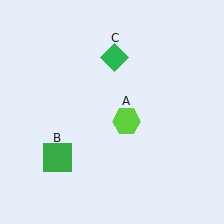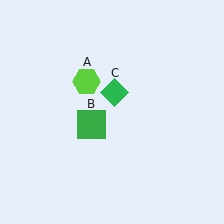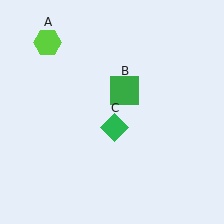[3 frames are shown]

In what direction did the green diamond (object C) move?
The green diamond (object C) moved down.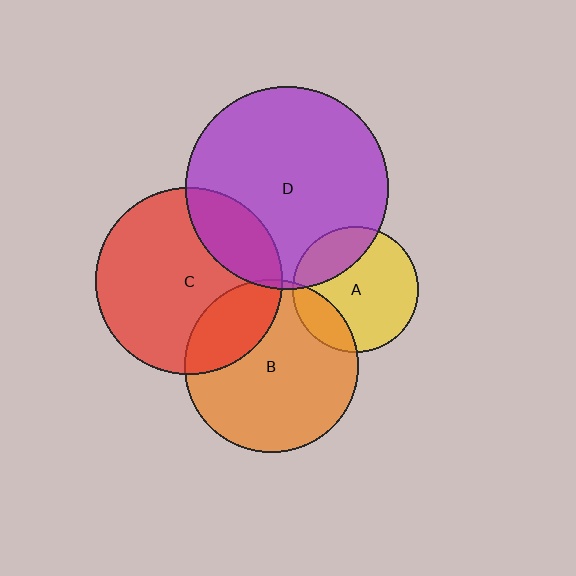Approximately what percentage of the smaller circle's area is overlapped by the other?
Approximately 25%.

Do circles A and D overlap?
Yes.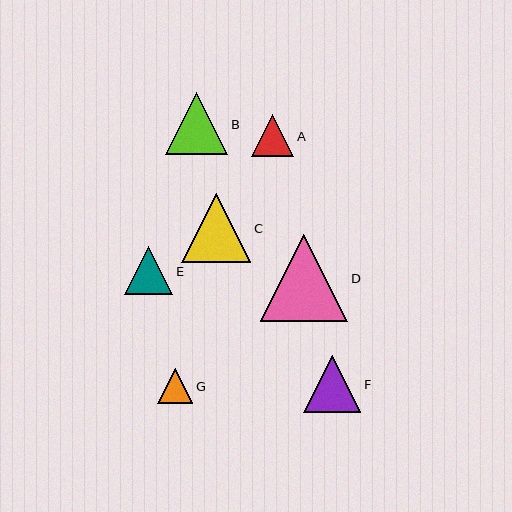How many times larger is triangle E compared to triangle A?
Triangle E is approximately 1.1 times the size of triangle A.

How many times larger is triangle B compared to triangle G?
Triangle B is approximately 1.8 times the size of triangle G.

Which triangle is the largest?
Triangle D is the largest with a size of approximately 87 pixels.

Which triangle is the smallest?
Triangle G is the smallest with a size of approximately 35 pixels.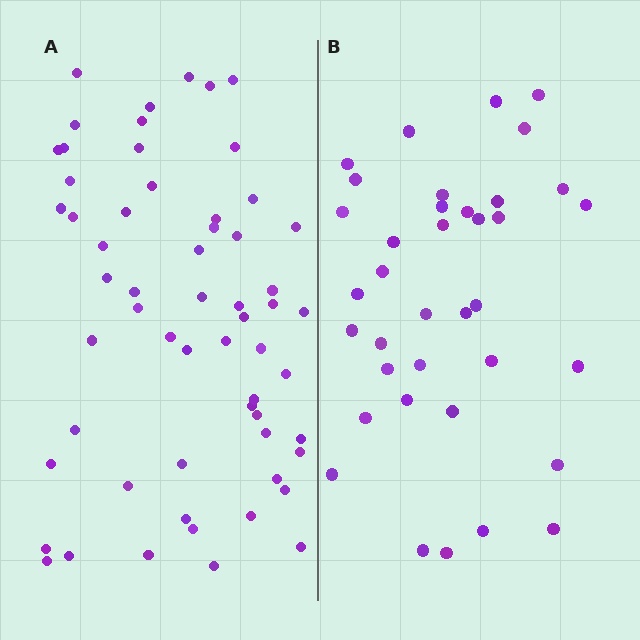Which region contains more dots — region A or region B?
Region A (the left region) has more dots.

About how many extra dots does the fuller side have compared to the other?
Region A has approximately 20 more dots than region B.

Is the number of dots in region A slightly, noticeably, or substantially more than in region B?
Region A has substantially more. The ratio is roughly 1.6 to 1.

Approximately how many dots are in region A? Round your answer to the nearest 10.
About 60 dots. (The exact count is 59, which rounds to 60.)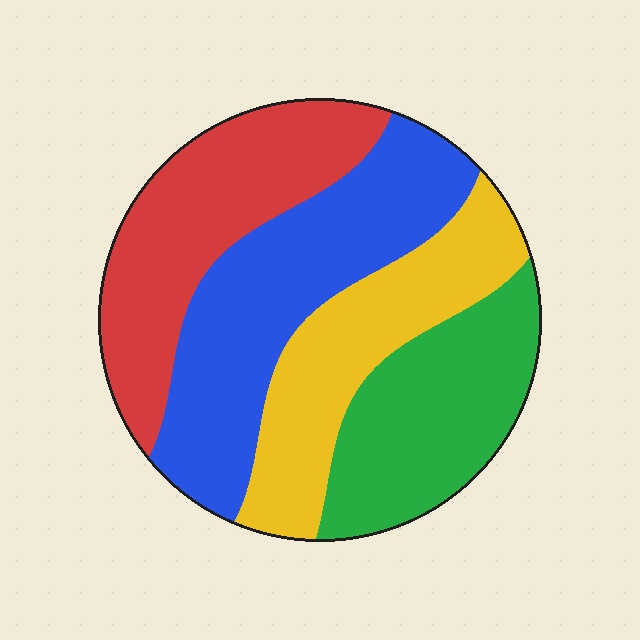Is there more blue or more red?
Blue.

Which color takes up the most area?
Blue, at roughly 30%.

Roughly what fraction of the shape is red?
Red takes up about one quarter (1/4) of the shape.